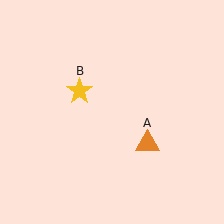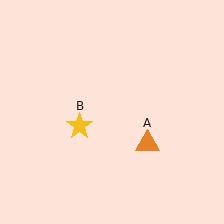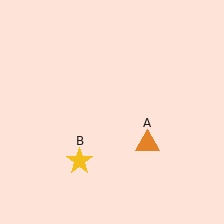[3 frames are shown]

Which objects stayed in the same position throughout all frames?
Orange triangle (object A) remained stationary.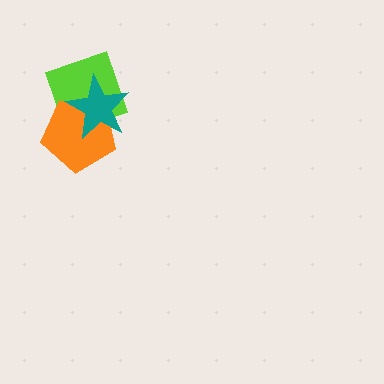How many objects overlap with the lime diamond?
2 objects overlap with the lime diamond.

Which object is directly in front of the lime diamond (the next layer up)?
The orange pentagon is directly in front of the lime diamond.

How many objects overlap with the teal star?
2 objects overlap with the teal star.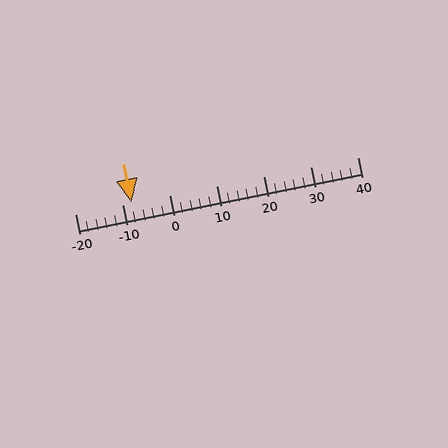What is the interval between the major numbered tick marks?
The major tick marks are spaced 10 units apart.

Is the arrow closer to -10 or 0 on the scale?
The arrow is closer to -10.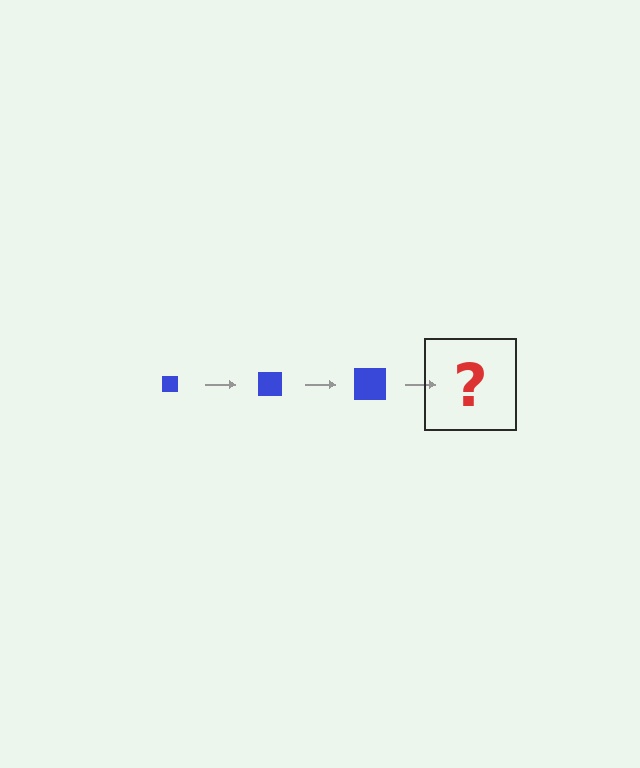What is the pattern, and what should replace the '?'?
The pattern is that the square gets progressively larger each step. The '?' should be a blue square, larger than the previous one.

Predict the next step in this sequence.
The next step is a blue square, larger than the previous one.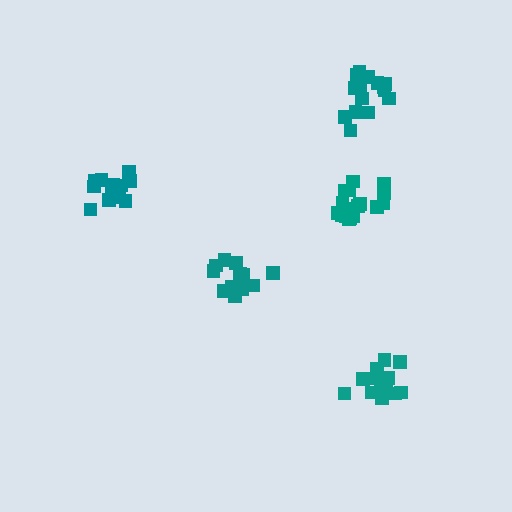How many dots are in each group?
Group 1: 14 dots, Group 2: 15 dots, Group 3: 15 dots, Group 4: 13 dots, Group 5: 18 dots (75 total).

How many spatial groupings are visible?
There are 5 spatial groupings.